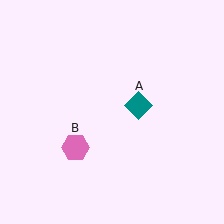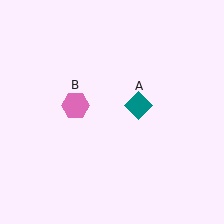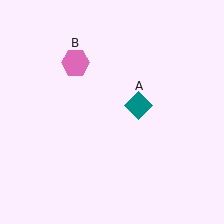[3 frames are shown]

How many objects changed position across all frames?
1 object changed position: pink hexagon (object B).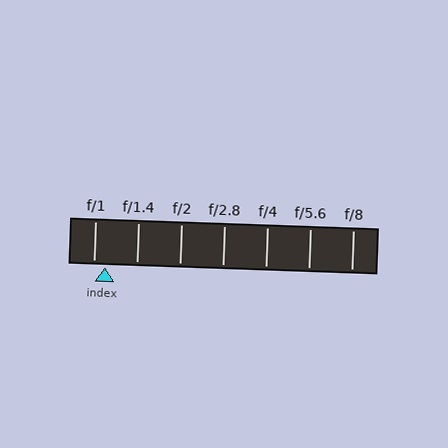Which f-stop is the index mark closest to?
The index mark is closest to f/1.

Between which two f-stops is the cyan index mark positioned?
The index mark is between f/1 and f/1.4.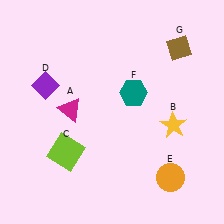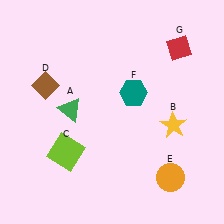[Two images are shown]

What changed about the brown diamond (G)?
In Image 1, G is brown. In Image 2, it changed to red.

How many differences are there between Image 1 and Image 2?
There are 3 differences between the two images.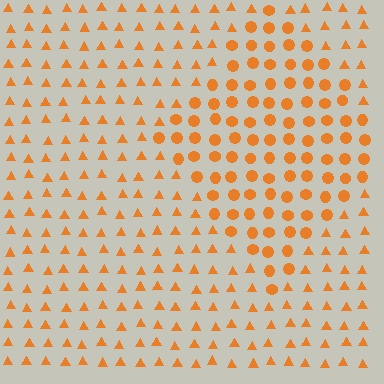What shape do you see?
I see a diamond.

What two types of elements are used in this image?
The image uses circles inside the diamond region and triangles outside it.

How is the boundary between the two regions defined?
The boundary is defined by a change in element shape: circles inside vs. triangles outside. All elements share the same color and spacing.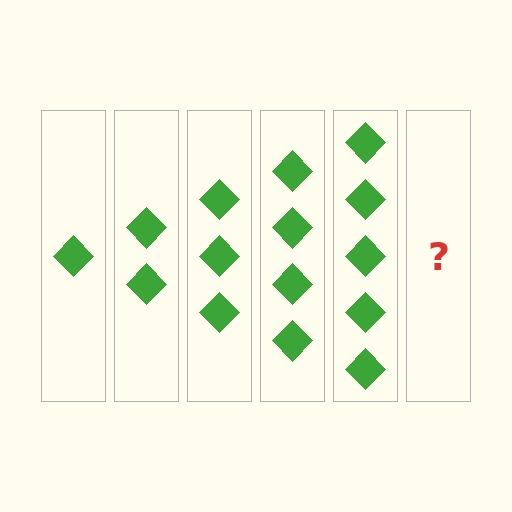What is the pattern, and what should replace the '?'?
The pattern is that each step adds one more diamond. The '?' should be 6 diamonds.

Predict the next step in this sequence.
The next step is 6 diamonds.